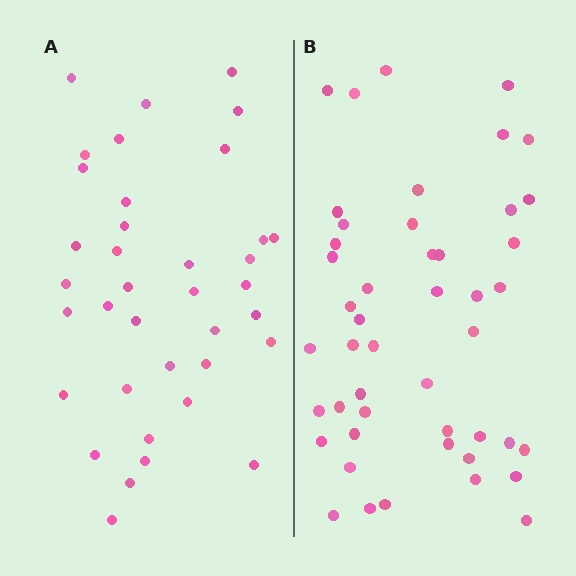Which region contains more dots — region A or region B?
Region B (the right region) has more dots.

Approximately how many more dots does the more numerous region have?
Region B has roughly 10 or so more dots than region A.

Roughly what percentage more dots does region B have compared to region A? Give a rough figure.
About 25% more.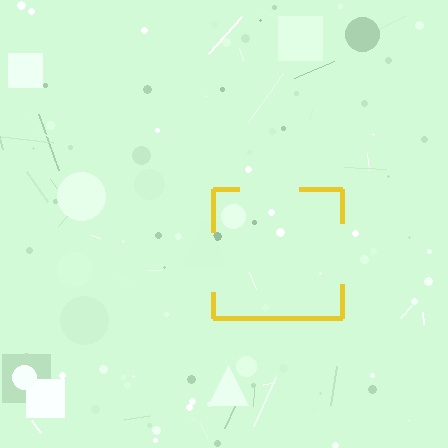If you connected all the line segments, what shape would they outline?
They would outline a square.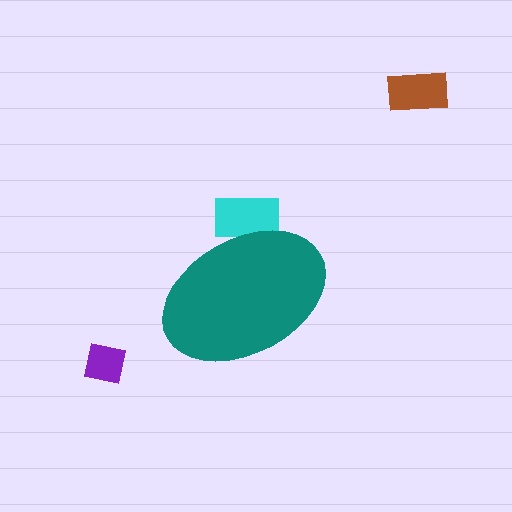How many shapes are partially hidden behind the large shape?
1 shape is partially hidden.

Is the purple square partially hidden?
No, the purple square is fully visible.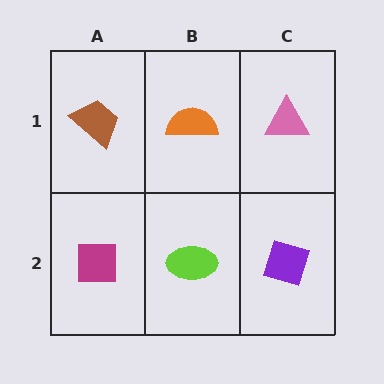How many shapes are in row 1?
3 shapes.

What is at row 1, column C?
A pink triangle.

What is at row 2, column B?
A lime ellipse.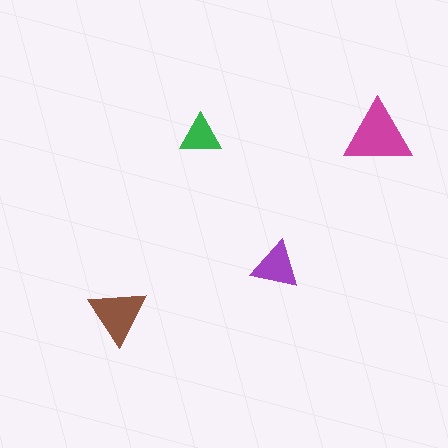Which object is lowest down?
The brown triangle is bottommost.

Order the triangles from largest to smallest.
the magenta one, the brown one, the purple one, the green one.